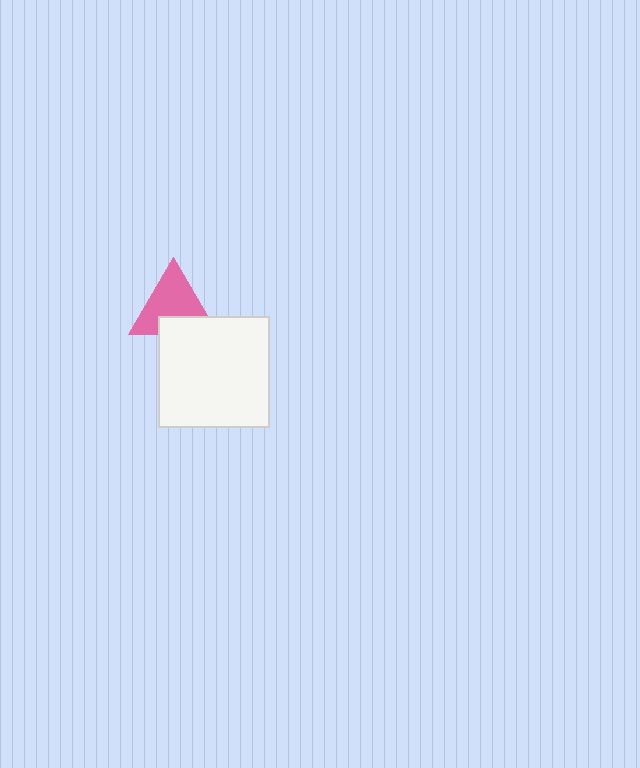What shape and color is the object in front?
The object in front is a white square.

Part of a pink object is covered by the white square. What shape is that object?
It is a triangle.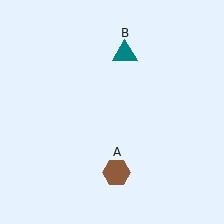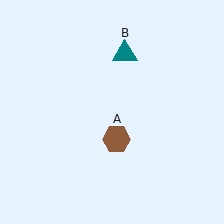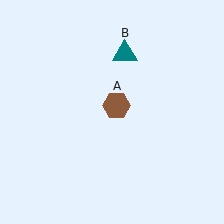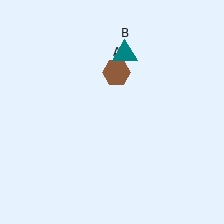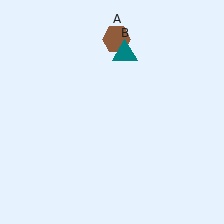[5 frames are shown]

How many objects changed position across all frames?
1 object changed position: brown hexagon (object A).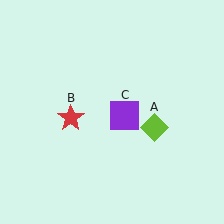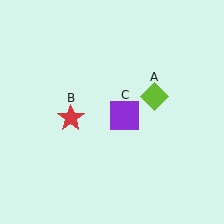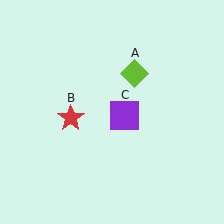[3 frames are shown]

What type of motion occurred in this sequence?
The lime diamond (object A) rotated counterclockwise around the center of the scene.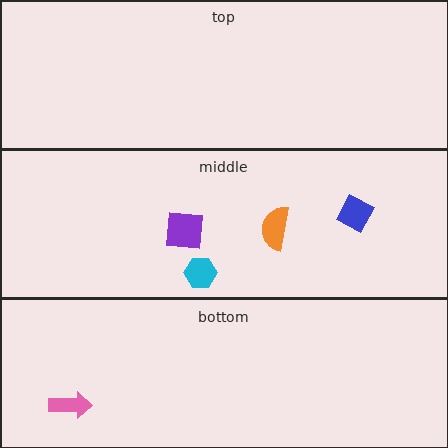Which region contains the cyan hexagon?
The middle region.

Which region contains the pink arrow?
The bottom region.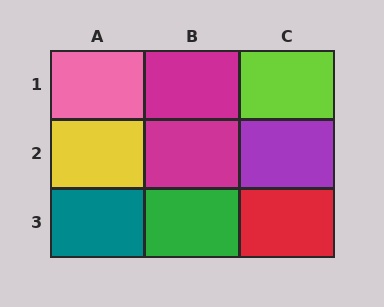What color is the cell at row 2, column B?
Magenta.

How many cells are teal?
1 cell is teal.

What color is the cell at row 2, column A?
Yellow.